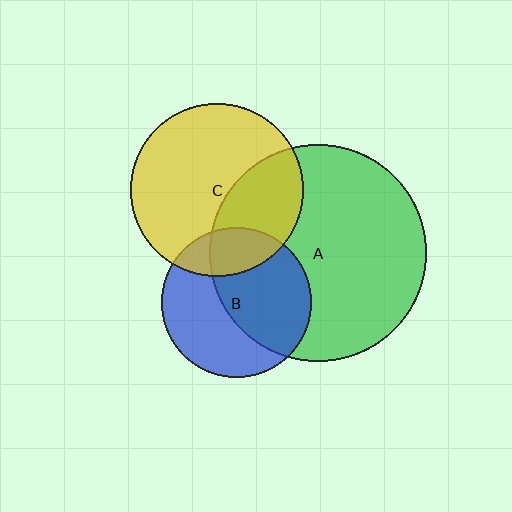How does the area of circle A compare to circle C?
Approximately 1.6 times.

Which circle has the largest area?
Circle A (green).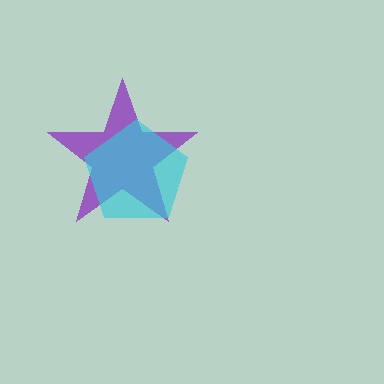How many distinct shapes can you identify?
There are 2 distinct shapes: a purple star, a cyan pentagon.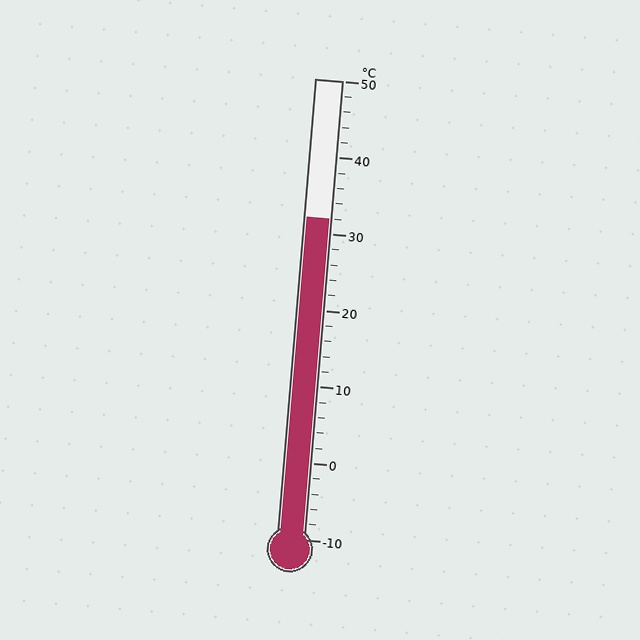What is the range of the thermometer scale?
The thermometer scale ranges from -10°C to 50°C.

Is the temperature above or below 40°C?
The temperature is below 40°C.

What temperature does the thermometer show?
The thermometer shows approximately 32°C.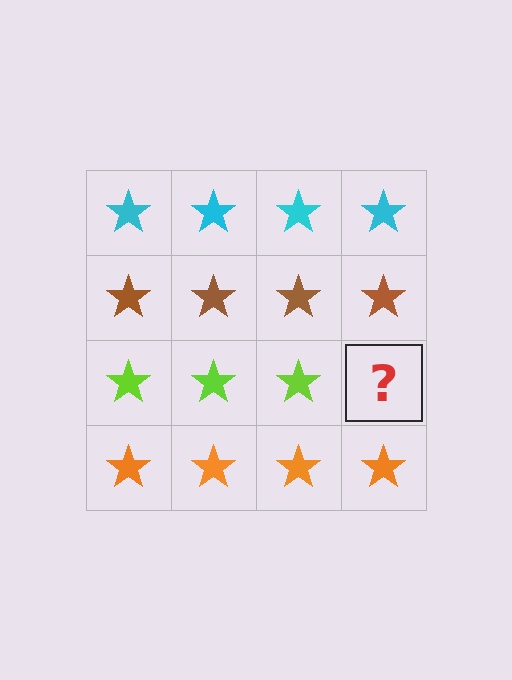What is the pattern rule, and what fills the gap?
The rule is that each row has a consistent color. The gap should be filled with a lime star.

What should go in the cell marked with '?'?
The missing cell should contain a lime star.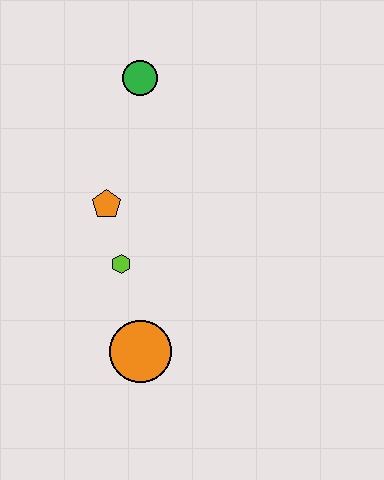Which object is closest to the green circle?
The orange pentagon is closest to the green circle.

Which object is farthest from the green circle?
The orange circle is farthest from the green circle.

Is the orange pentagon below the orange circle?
No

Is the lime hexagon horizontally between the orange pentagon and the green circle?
Yes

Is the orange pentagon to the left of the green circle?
Yes